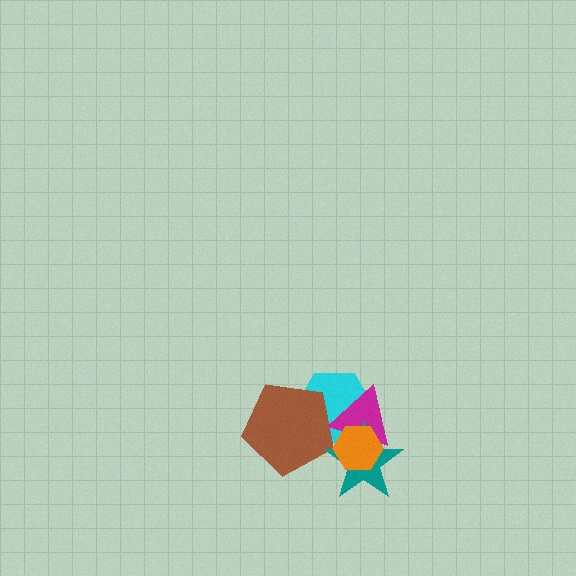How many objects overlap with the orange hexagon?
3 objects overlap with the orange hexagon.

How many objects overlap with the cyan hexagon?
4 objects overlap with the cyan hexagon.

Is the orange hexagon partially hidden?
No, no other shape covers it.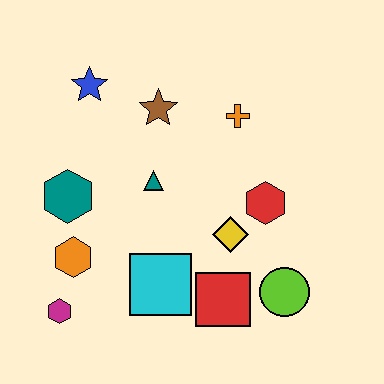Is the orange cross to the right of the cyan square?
Yes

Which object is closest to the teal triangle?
The brown star is closest to the teal triangle.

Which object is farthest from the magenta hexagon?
The orange cross is farthest from the magenta hexagon.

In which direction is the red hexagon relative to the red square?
The red hexagon is above the red square.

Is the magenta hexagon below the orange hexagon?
Yes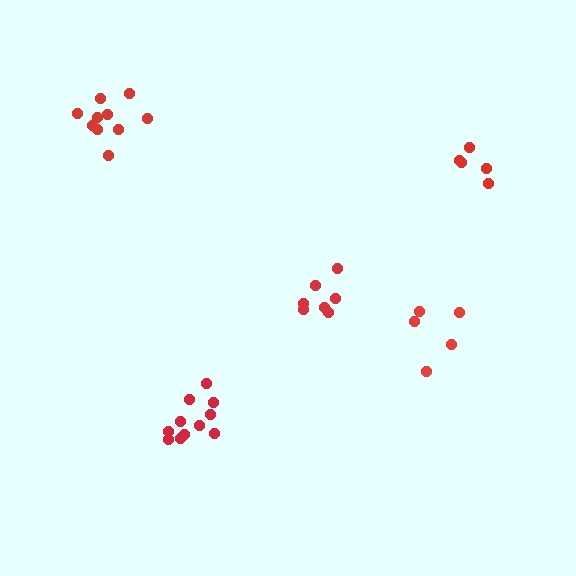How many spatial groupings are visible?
There are 5 spatial groupings.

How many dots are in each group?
Group 1: 5 dots, Group 2: 10 dots, Group 3: 7 dots, Group 4: 5 dots, Group 5: 11 dots (38 total).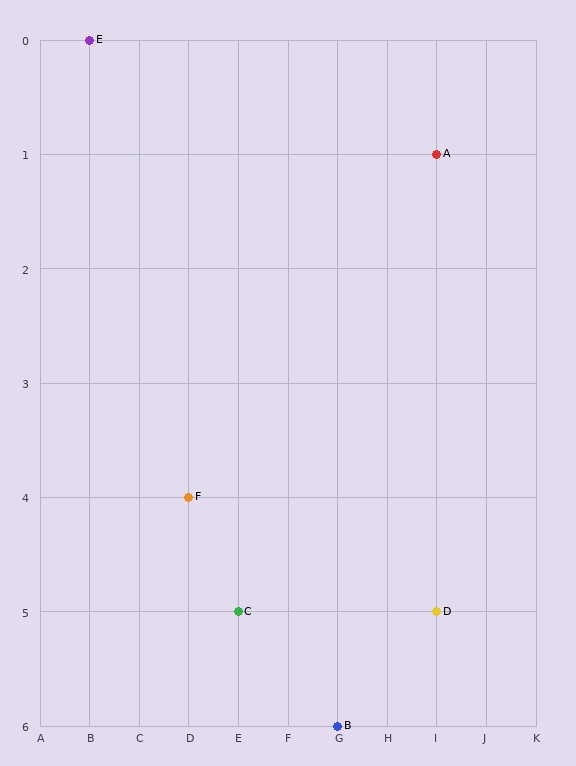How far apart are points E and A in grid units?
Points E and A are 7 columns and 1 row apart (about 7.1 grid units diagonally).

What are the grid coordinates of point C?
Point C is at grid coordinates (E, 5).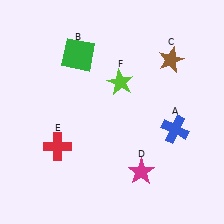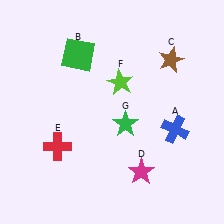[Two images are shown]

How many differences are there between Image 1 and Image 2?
There is 1 difference between the two images.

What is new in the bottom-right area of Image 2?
A green star (G) was added in the bottom-right area of Image 2.